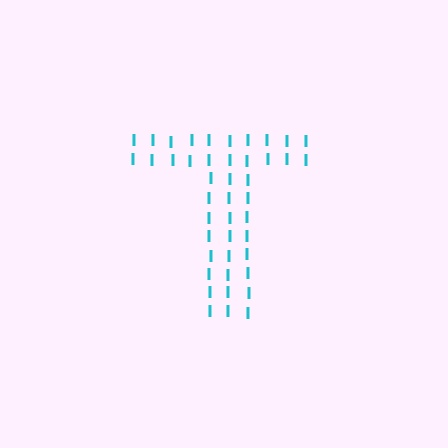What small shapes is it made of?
It is made of small letter I's.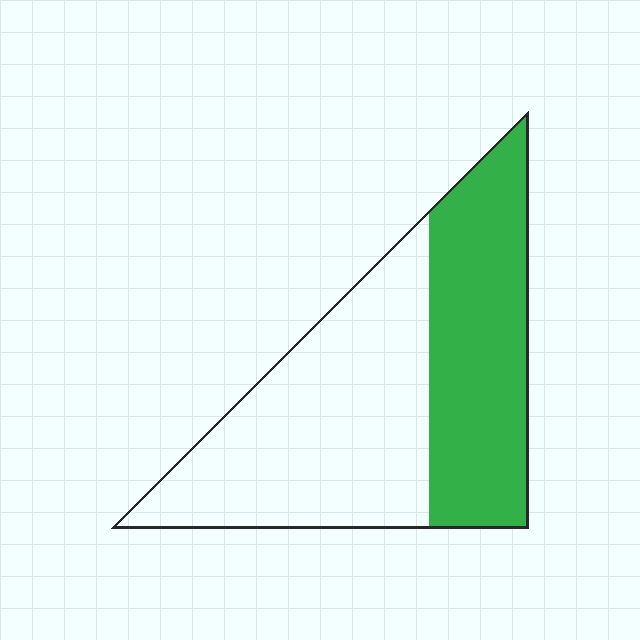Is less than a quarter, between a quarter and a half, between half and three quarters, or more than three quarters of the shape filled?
Between a quarter and a half.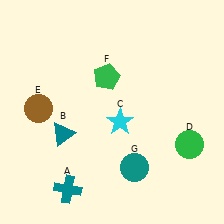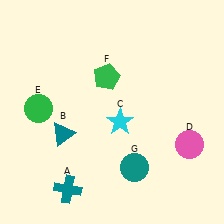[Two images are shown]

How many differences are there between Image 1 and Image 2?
There are 2 differences between the two images.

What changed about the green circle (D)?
In Image 1, D is green. In Image 2, it changed to pink.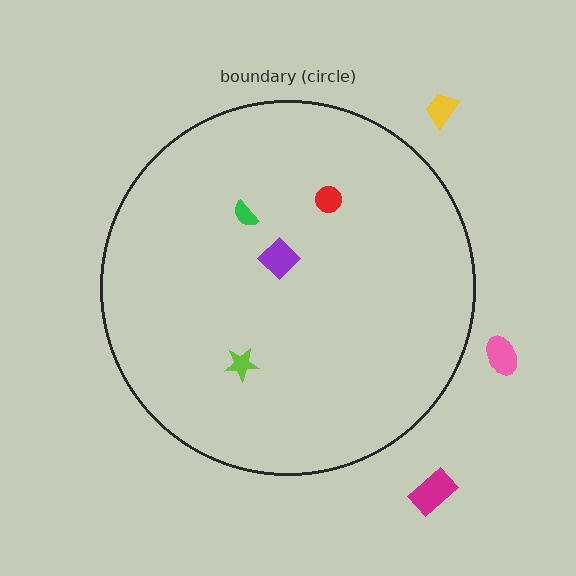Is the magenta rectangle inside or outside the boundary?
Outside.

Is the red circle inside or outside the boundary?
Inside.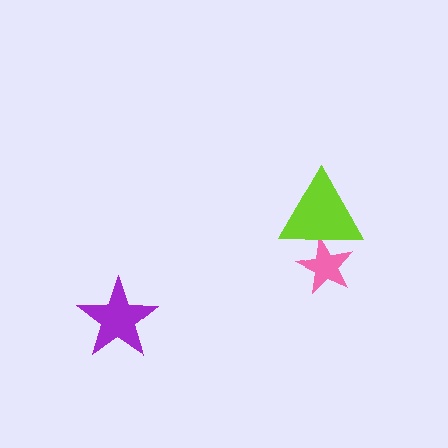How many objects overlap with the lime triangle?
1 object overlaps with the lime triangle.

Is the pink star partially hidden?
Yes, it is partially covered by another shape.